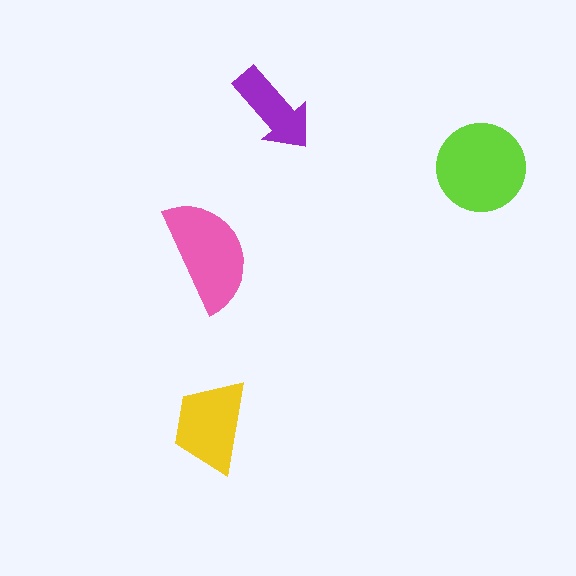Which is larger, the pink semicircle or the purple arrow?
The pink semicircle.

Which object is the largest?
The lime circle.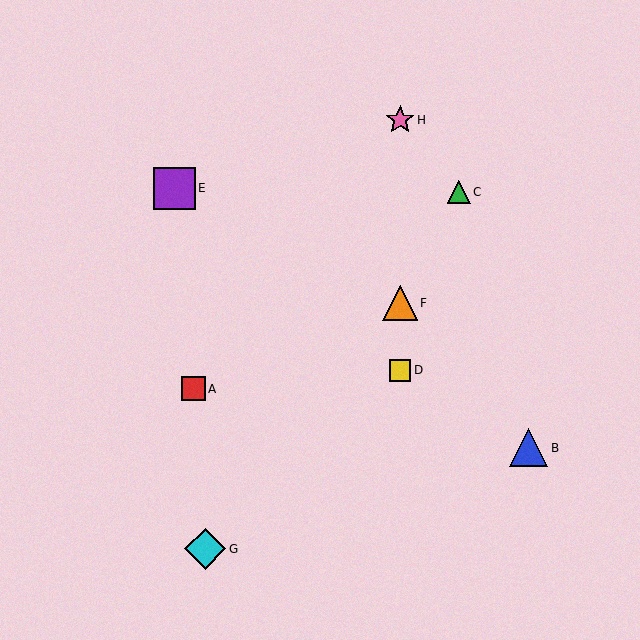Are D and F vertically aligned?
Yes, both are at x≈400.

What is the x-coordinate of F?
Object F is at x≈400.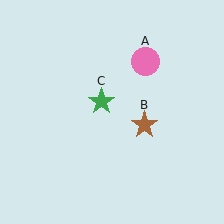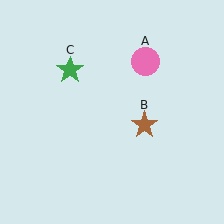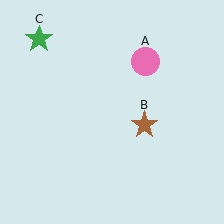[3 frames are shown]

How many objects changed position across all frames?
1 object changed position: green star (object C).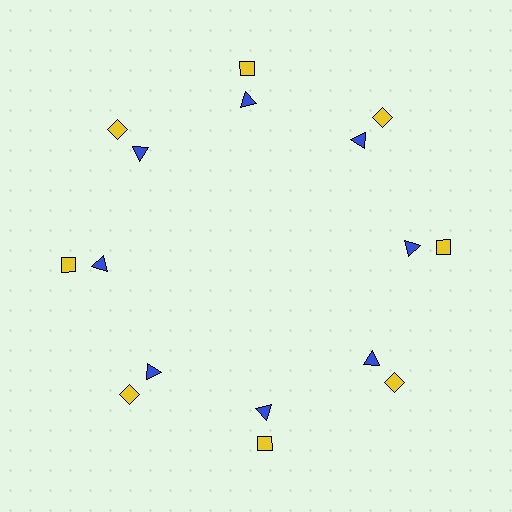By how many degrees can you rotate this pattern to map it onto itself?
The pattern maps onto itself every 45 degrees of rotation.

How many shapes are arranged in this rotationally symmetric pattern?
There are 16 shapes, arranged in 8 groups of 2.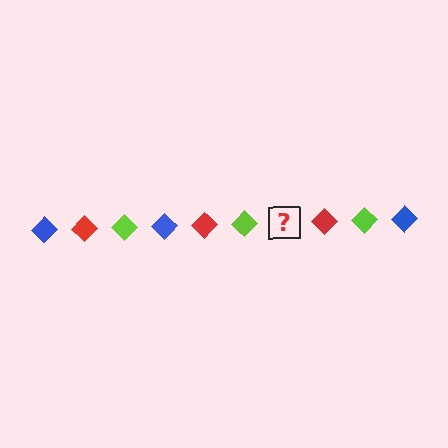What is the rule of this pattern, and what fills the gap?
The rule is that the pattern cycles through blue, red, lime diamonds. The gap should be filled with a blue diamond.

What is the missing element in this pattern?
The missing element is a blue diamond.